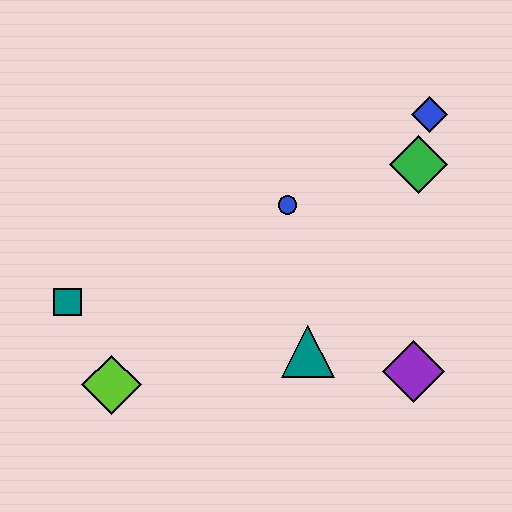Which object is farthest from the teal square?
The blue diamond is farthest from the teal square.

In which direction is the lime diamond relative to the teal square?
The lime diamond is below the teal square.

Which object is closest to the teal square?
The lime diamond is closest to the teal square.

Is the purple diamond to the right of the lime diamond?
Yes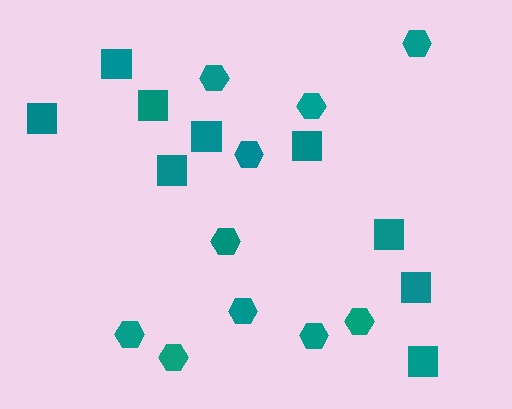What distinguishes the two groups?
There are 2 groups: one group of hexagons (10) and one group of squares (9).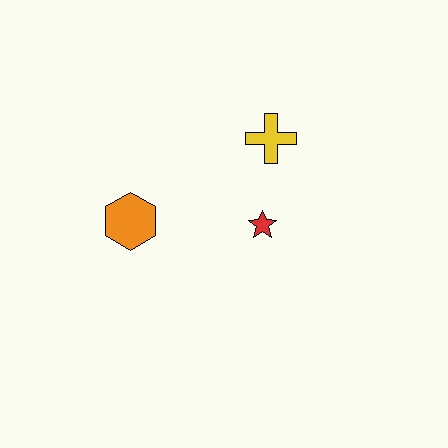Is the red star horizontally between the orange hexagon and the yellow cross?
Yes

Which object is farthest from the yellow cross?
The orange hexagon is farthest from the yellow cross.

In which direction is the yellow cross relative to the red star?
The yellow cross is above the red star.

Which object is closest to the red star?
The yellow cross is closest to the red star.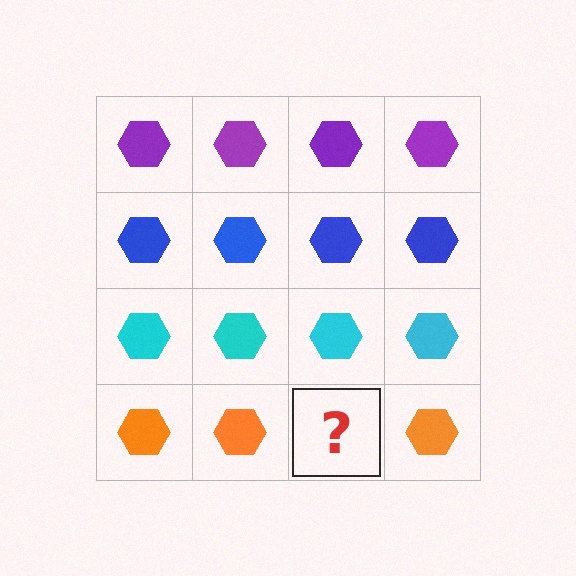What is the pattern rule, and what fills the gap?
The rule is that each row has a consistent color. The gap should be filled with an orange hexagon.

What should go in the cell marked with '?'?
The missing cell should contain an orange hexagon.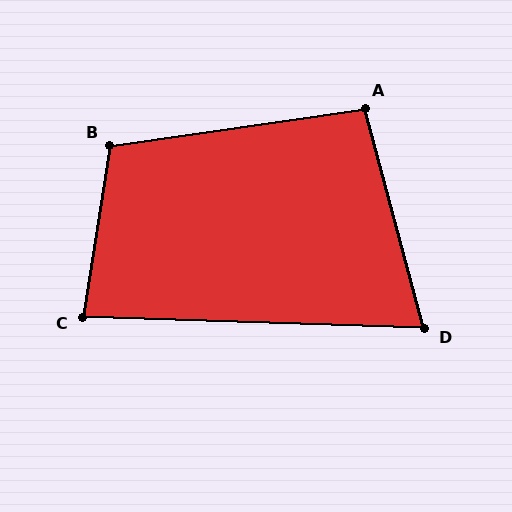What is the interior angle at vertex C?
Approximately 83 degrees (acute).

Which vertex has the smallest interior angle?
D, at approximately 73 degrees.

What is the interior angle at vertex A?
Approximately 97 degrees (obtuse).